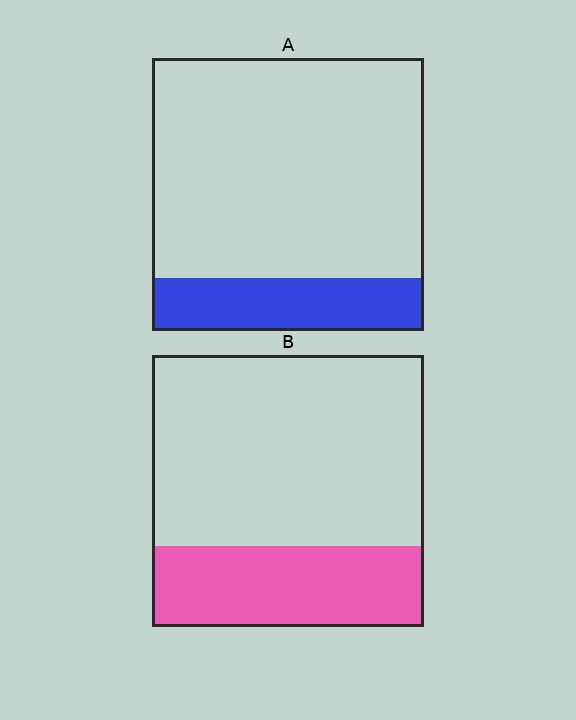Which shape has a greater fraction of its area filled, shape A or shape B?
Shape B.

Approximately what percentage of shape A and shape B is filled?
A is approximately 20% and B is approximately 30%.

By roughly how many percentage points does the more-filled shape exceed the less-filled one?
By roughly 10 percentage points (B over A).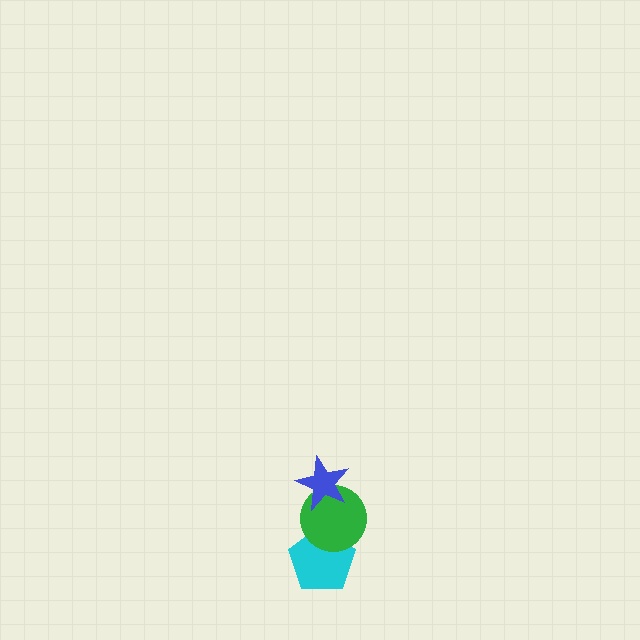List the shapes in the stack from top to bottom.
From top to bottom: the blue star, the green circle, the cyan pentagon.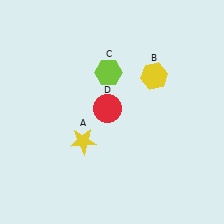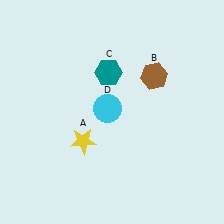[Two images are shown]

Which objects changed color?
B changed from yellow to brown. C changed from lime to teal. D changed from red to cyan.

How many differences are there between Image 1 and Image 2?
There are 3 differences between the two images.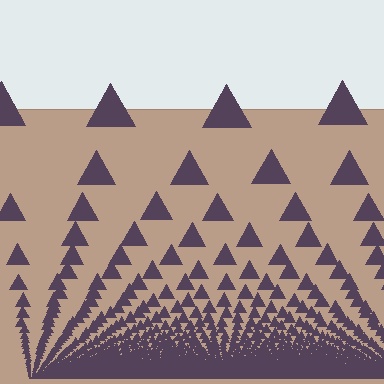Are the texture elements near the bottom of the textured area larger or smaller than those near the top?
Smaller. The gradient is inverted — elements near the bottom are smaller and denser.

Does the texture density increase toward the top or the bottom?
Density increases toward the bottom.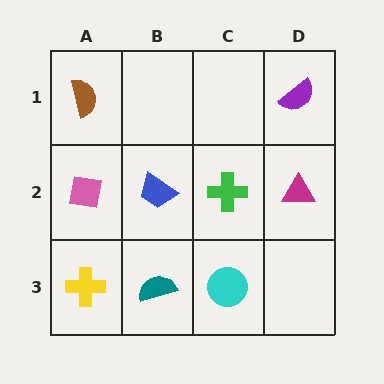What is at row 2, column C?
A green cross.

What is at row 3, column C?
A cyan circle.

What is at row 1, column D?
A purple semicircle.